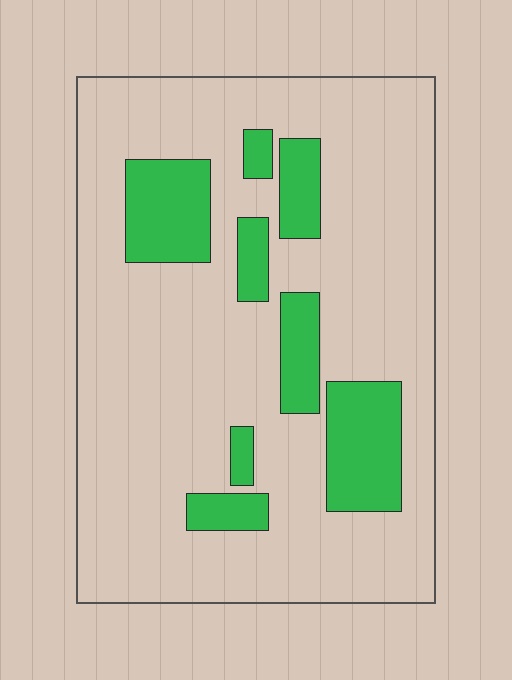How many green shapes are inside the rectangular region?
8.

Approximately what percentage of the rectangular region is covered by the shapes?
Approximately 20%.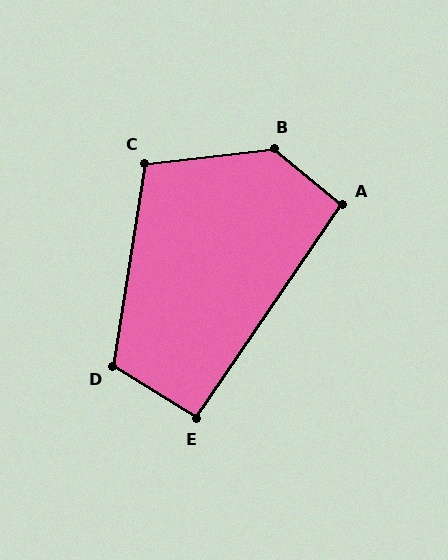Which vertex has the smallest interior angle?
E, at approximately 93 degrees.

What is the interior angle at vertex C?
Approximately 106 degrees (obtuse).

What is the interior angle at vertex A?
Approximately 95 degrees (approximately right).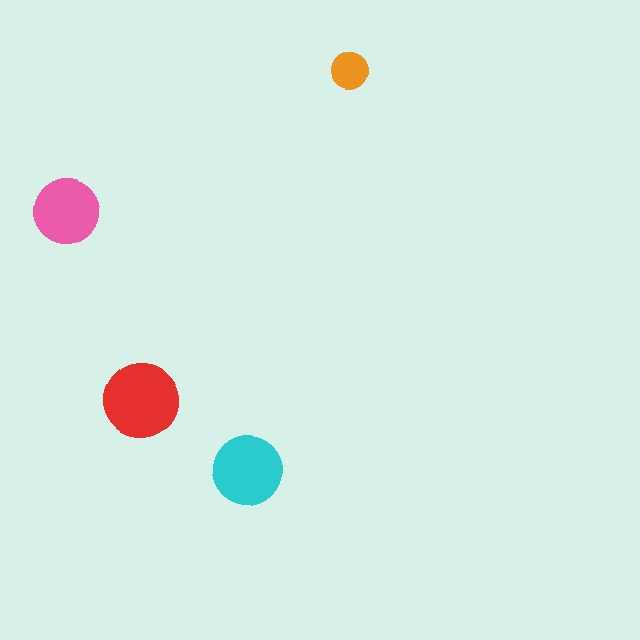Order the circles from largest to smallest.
the red one, the cyan one, the pink one, the orange one.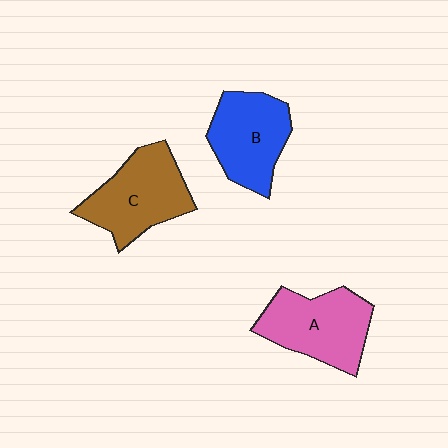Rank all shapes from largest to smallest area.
From largest to smallest: C (brown), A (pink), B (blue).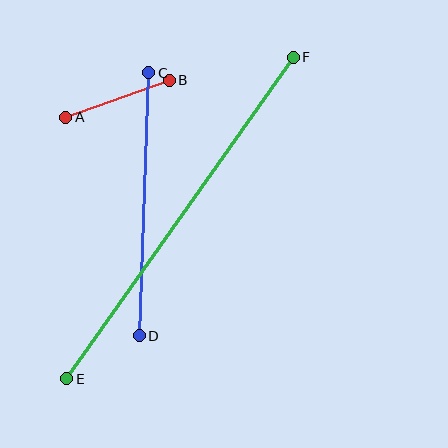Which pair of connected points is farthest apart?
Points E and F are farthest apart.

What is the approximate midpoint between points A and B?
The midpoint is at approximately (118, 99) pixels.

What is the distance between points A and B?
The distance is approximately 110 pixels.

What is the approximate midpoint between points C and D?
The midpoint is at approximately (144, 204) pixels.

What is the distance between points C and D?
The distance is approximately 263 pixels.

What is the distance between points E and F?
The distance is approximately 393 pixels.